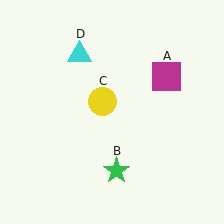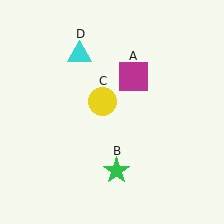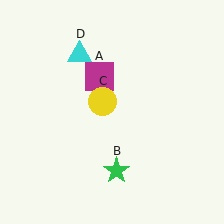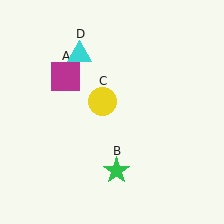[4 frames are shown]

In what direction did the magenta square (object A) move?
The magenta square (object A) moved left.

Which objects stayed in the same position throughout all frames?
Green star (object B) and yellow circle (object C) and cyan triangle (object D) remained stationary.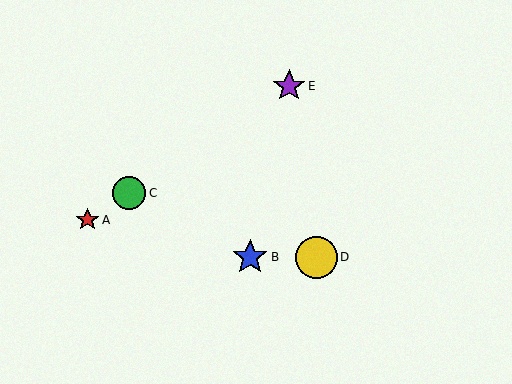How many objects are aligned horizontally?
2 objects (B, D) are aligned horizontally.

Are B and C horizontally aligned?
No, B is at y≈257 and C is at y≈193.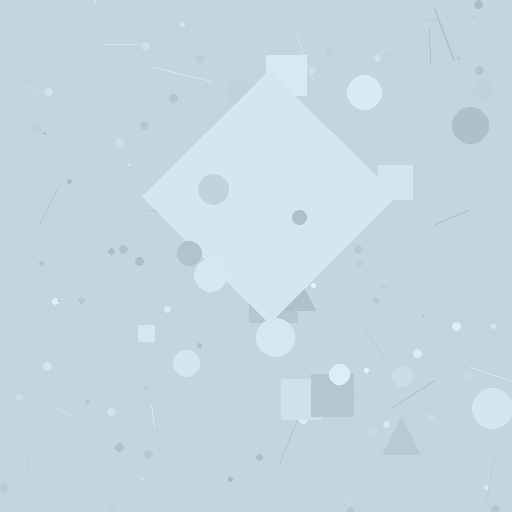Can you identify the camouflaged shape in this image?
The camouflaged shape is a diamond.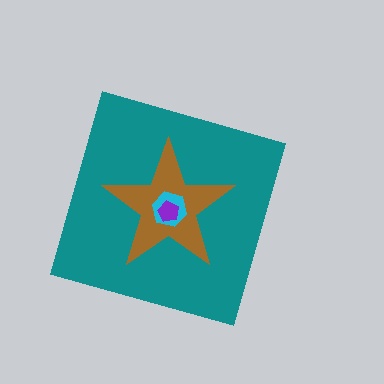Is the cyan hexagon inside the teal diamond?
Yes.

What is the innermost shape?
The purple pentagon.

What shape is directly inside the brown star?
The cyan hexagon.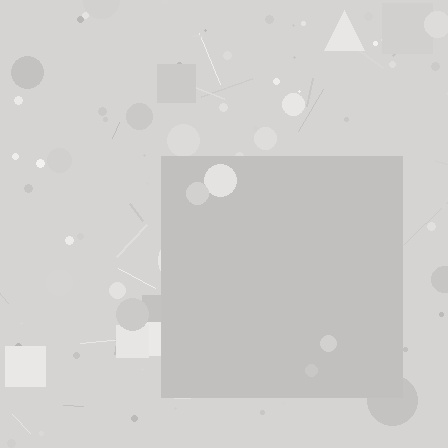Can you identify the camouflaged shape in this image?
The camouflaged shape is a square.